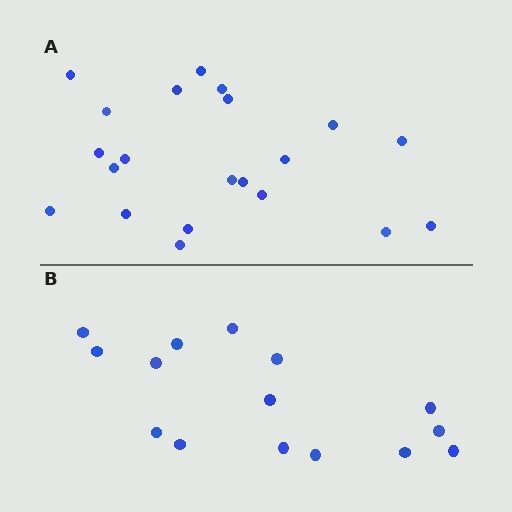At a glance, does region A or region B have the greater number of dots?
Region A (the top region) has more dots.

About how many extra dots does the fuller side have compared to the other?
Region A has about 6 more dots than region B.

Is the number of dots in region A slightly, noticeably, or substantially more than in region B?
Region A has noticeably more, but not dramatically so. The ratio is roughly 1.4 to 1.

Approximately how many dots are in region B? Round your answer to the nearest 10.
About 20 dots. (The exact count is 15, which rounds to 20.)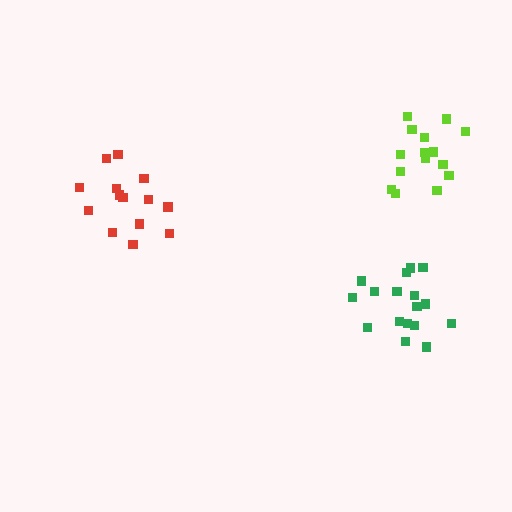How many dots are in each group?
Group 1: 17 dots, Group 2: 14 dots, Group 3: 15 dots (46 total).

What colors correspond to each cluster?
The clusters are colored: green, red, lime.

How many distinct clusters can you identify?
There are 3 distinct clusters.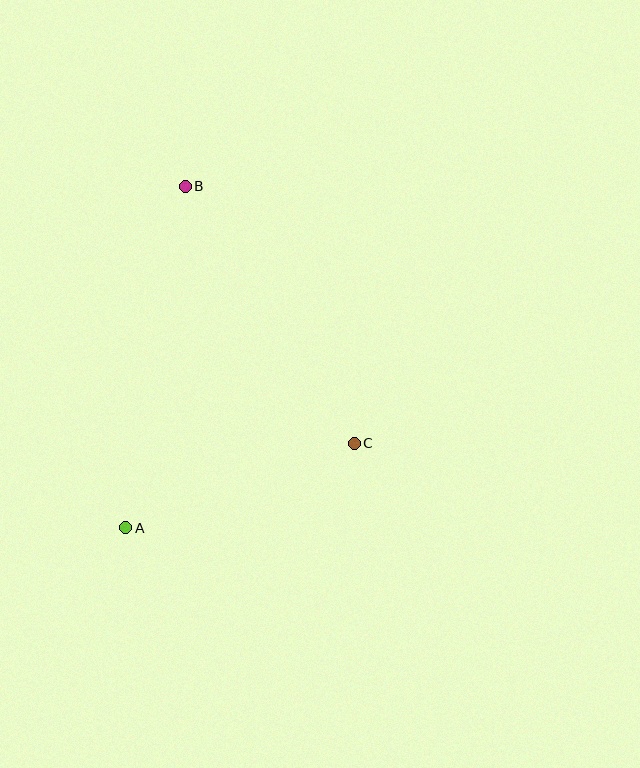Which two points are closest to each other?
Points A and C are closest to each other.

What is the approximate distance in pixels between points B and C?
The distance between B and C is approximately 308 pixels.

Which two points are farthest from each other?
Points A and B are farthest from each other.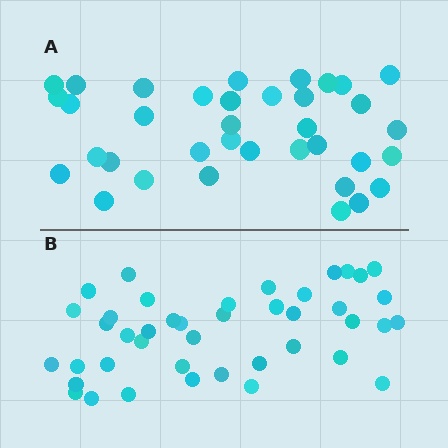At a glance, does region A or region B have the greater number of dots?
Region B (the bottom region) has more dots.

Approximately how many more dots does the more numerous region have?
Region B has about 6 more dots than region A.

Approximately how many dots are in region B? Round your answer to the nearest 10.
About 40 dots. (The exact count is 42, which rounds to 40.)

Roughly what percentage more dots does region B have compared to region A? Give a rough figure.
About 15% more.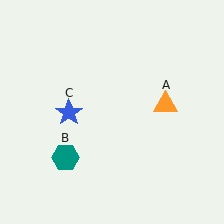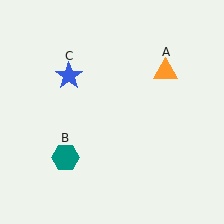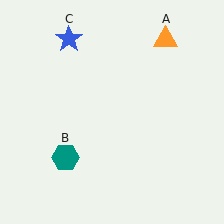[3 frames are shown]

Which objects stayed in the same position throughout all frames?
Teal hexagon (object B) remained stationary.